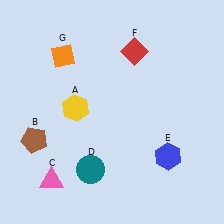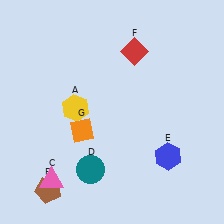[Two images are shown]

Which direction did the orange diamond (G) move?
The orange diamond (G) moved down.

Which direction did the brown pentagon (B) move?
The brown pentagon (B) moved down.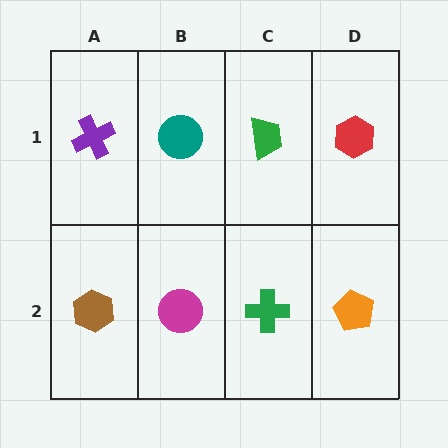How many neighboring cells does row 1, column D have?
2.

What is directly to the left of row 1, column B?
A purple cross.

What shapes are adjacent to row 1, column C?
A green cross (row 2, column C), a teal circle (row 1, column B), a red hexagon (row 1, column D).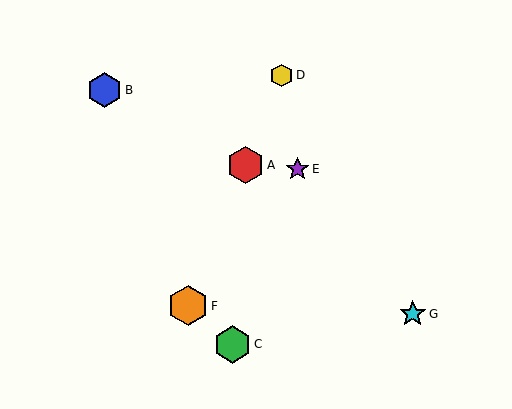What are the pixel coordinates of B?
Object B is at (105, 90).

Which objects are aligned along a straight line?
Objects A, D, F are aligned along a straight line.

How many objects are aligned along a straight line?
3 objects (A, D, F) are aligned along a straight line.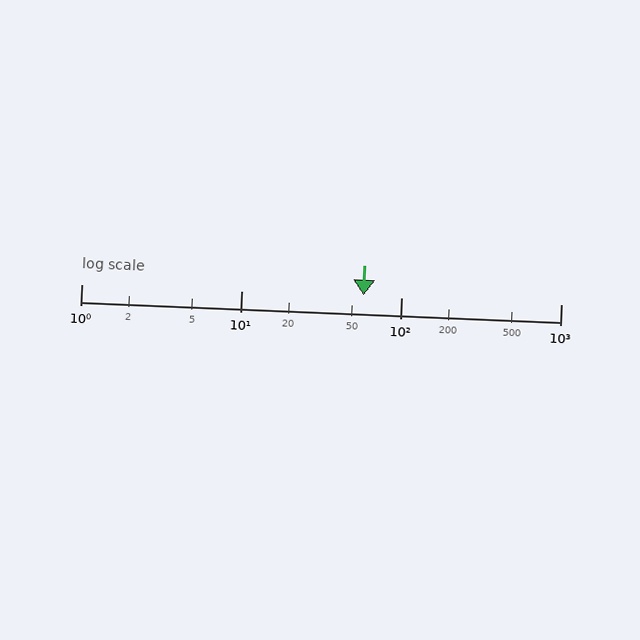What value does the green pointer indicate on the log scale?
The pointer indicates approximately 58.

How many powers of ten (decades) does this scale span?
The scale spans 3 decades, from 1 to 1000.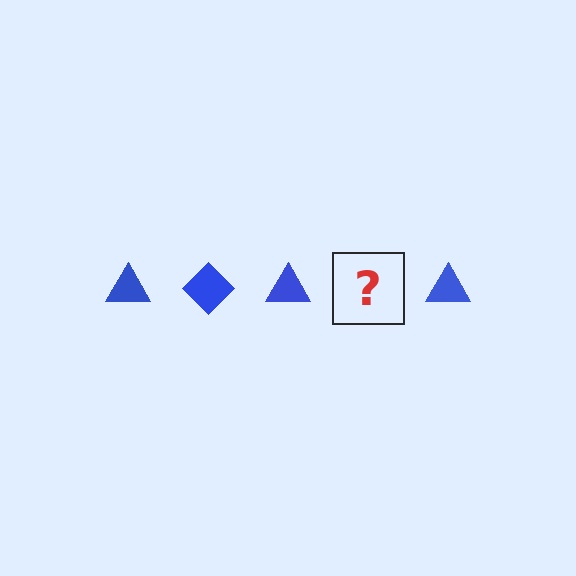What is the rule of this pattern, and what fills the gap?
The rule is that the pattern cycles through triangle, diamond shapes in blue. The gap should be filled with a blue diamond.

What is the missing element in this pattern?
The missing element is a blue diamond.